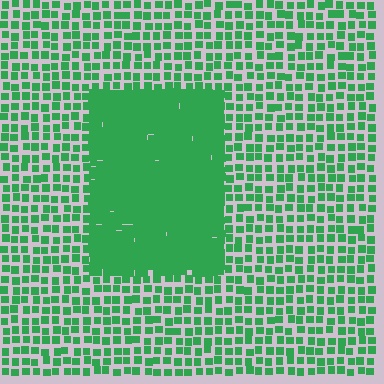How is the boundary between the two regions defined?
The boundary is defined by a change in element density (approximately 2.5x ratio). All elements are the same color, size, and shape.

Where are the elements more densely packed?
The elements are more densely packed inside the rectangle boundary.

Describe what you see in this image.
The image contains small green elements arranged at two different densities. A rectangle-shaped region is visible where the elements are more densely packed than the surrounding area.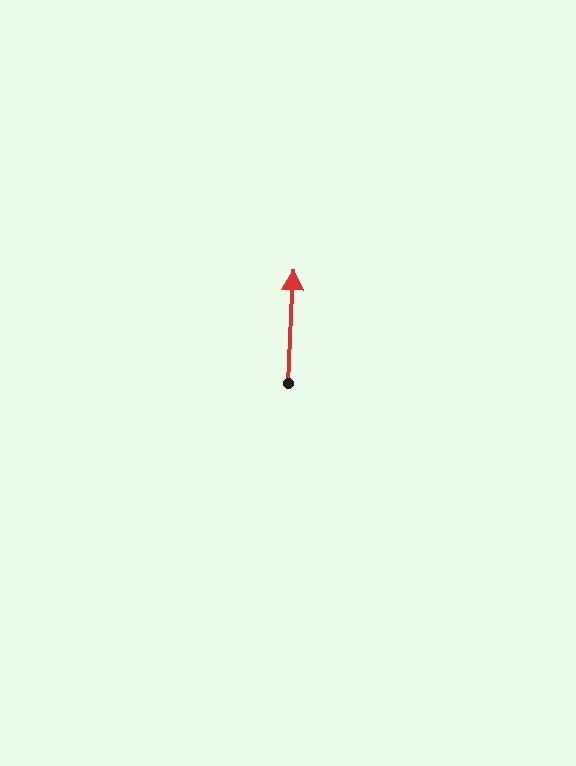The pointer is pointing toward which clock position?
Roughly 12 o'clock.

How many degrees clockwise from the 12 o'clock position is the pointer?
Approximately 3 degrees.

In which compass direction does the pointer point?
North.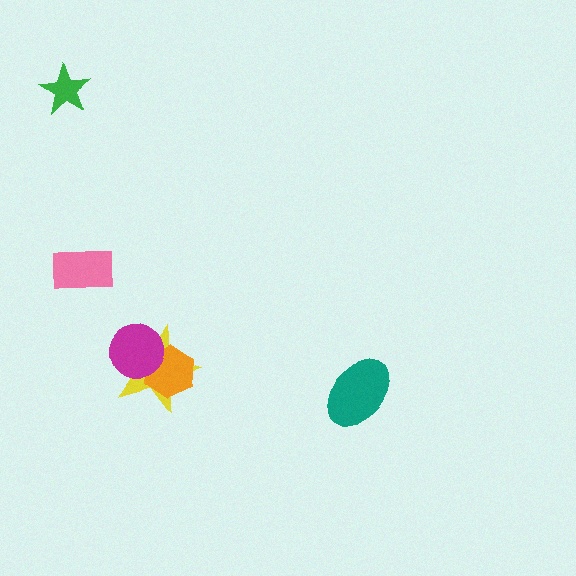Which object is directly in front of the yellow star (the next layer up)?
The orange hexagon is directly in front of the yellow star.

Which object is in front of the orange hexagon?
The magenta circle is in front of the orange hexagon.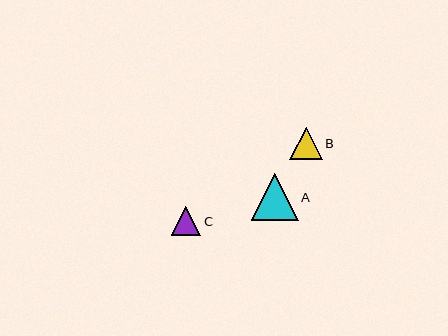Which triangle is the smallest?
Triangle C is the smallest with a size of approximately 30 pixels.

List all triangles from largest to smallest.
From largest to smallest: A, B, C.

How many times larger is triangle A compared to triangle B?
Triangle A is approximately 1.4 times the size of triangle B.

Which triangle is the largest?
Triangle A is the largest with a size of approximately 47 pixels.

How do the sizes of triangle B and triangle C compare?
Triangle B and triangle C are approximately the same size.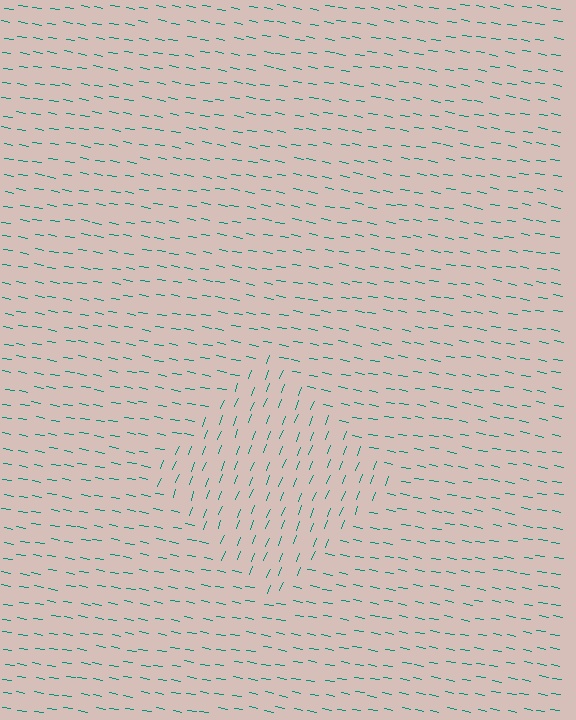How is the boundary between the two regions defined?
The boundary is defined purely by a change in line orientation (approximately 79 degrees difference). All lines are the same color and thickness.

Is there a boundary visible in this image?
Yes, there is a texture boundary formed by a change in line orientation.